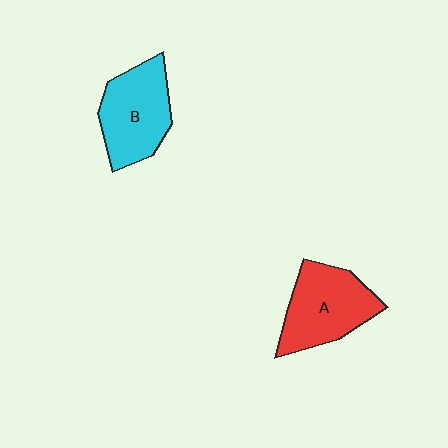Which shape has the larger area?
Shape A (red).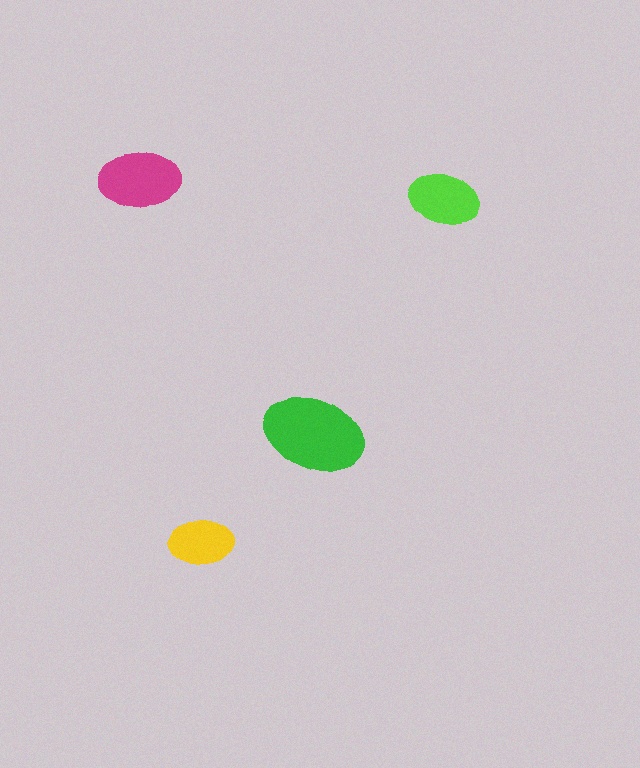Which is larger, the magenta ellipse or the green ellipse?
The green one.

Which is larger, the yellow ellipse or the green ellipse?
The green one.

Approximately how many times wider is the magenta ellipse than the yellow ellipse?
About 1.5 times wider.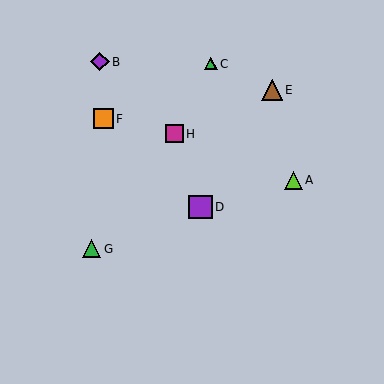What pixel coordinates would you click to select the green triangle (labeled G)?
Click at (92, 249) to select the green triangle G.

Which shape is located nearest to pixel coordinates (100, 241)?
The green triangle (labeled G) at (92, 249) is nearest to that location.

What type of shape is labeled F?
Shape F is an orange square.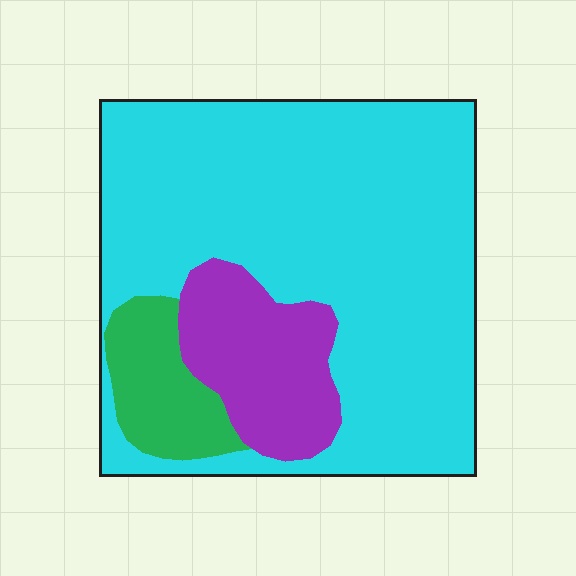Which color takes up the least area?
Green, at roughly 10%.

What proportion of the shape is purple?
Purple takes up about one sixth (1/6) of the shape.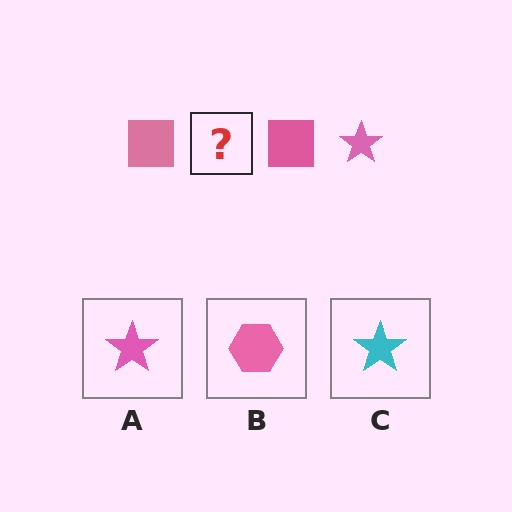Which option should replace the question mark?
Option A.